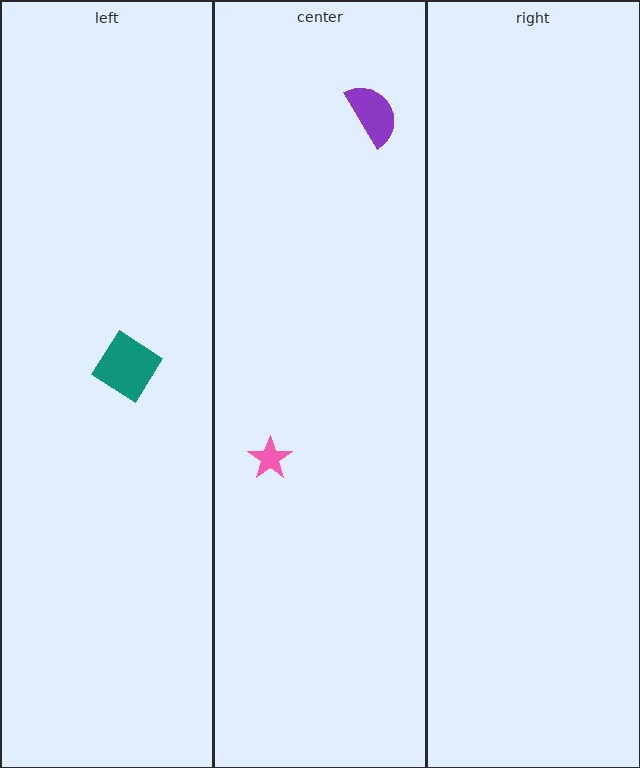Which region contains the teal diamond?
The left region.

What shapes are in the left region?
The teal diamond.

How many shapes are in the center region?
2.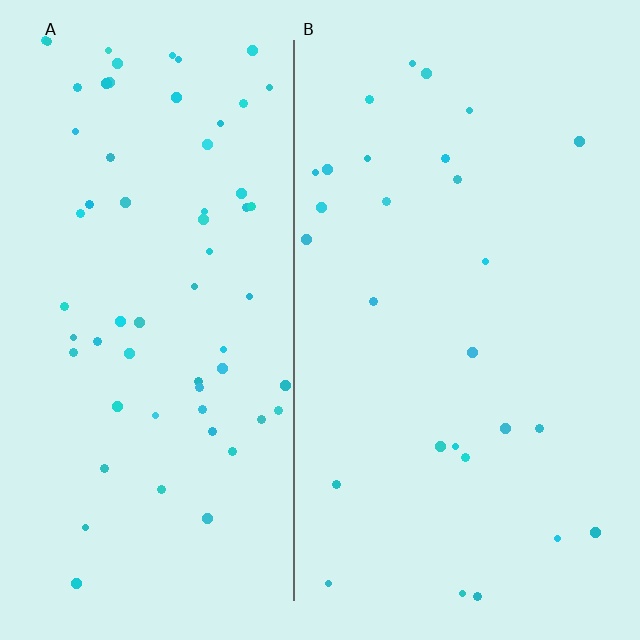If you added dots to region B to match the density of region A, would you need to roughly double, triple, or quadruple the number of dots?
Approximately double.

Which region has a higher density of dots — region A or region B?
A (the left).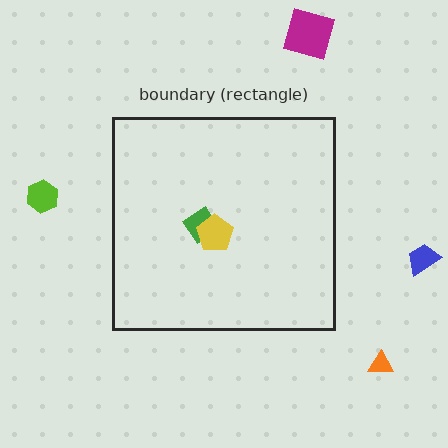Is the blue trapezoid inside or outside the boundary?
Outside.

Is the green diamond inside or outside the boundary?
Inside.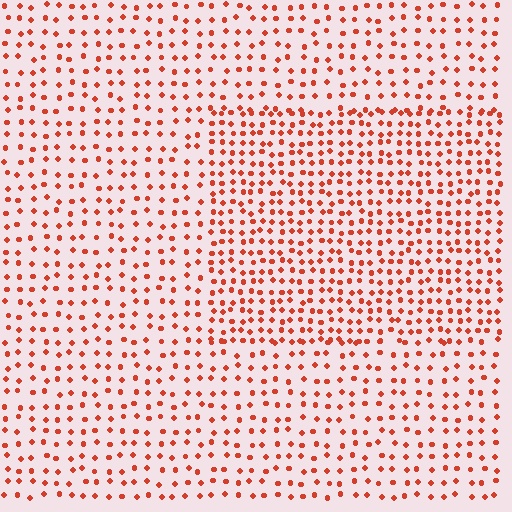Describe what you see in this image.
The image contains small red elements arranged at two different densities. A rectangle-shaped region is visible where the elements are more densely packed than the surrounding area.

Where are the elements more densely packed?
The elements are more densely packed inside the rectangle boundary.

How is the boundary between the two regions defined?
The boundary is defined by a change in element density (approximately 1.7x ratio). All elements are the same color, size, and shape.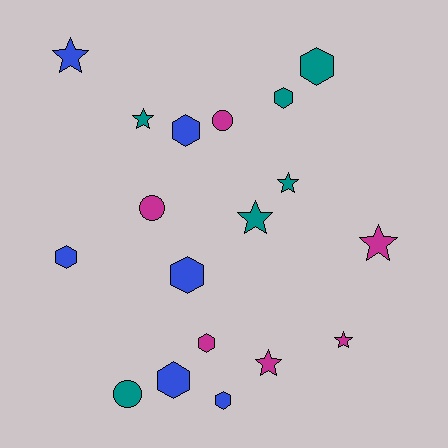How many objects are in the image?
There are 18 objects.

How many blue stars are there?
There is 1 blue star.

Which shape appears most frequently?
Hexagon, with 8 objects.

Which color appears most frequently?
Teal, with 6 objects.